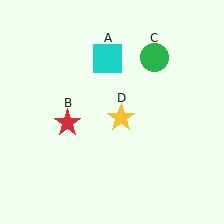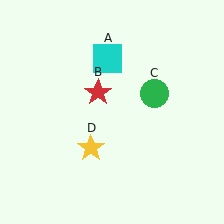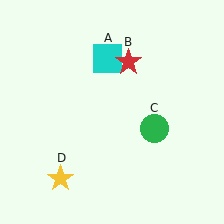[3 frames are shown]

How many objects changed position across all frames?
3 objects changed position: red star (object B), green circle (object C), yellow star (object D).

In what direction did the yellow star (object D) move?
The yellow star (object D) moved down and to the left.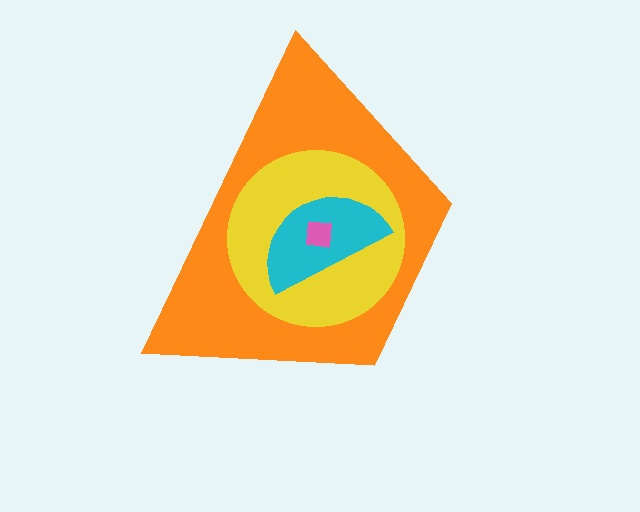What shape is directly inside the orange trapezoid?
The yellow circle.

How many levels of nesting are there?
4.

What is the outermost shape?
The orange trapezoid.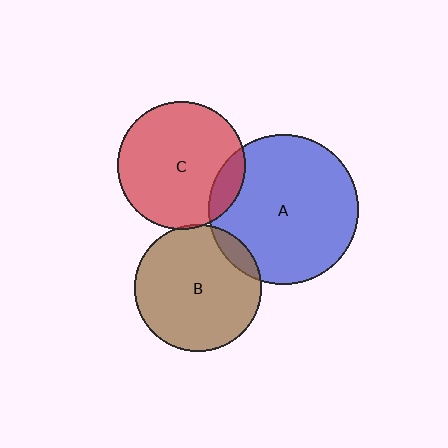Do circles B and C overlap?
Yes.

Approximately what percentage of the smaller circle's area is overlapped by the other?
Approximately 5%.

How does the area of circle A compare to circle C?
Approximately 1.4 times.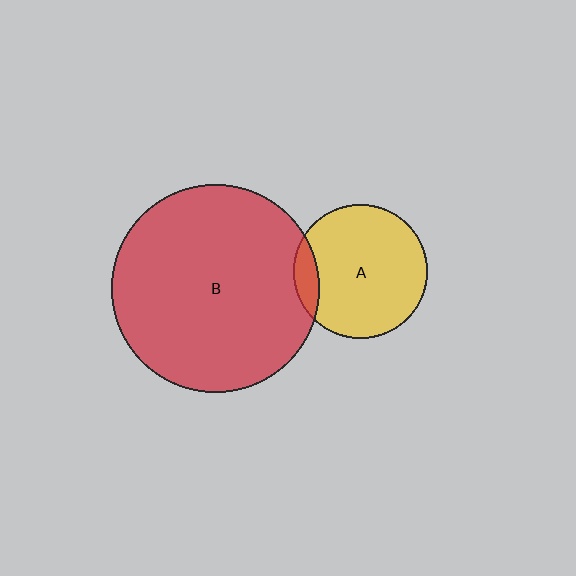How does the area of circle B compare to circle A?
Approximately 2.4 times.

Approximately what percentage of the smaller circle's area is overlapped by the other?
Approximately 10%.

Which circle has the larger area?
Circle B (red).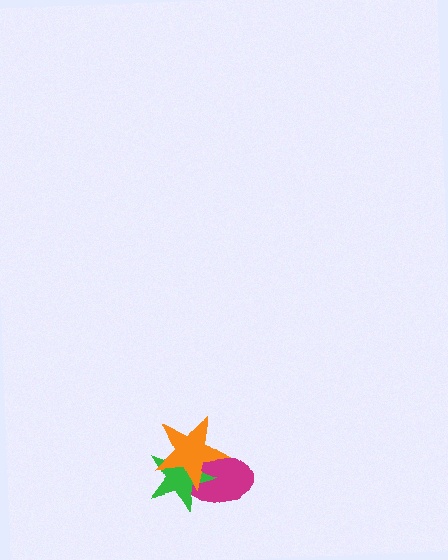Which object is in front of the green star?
The orange star is in front of the green star.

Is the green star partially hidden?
Yes, it is partially covered by another shape.